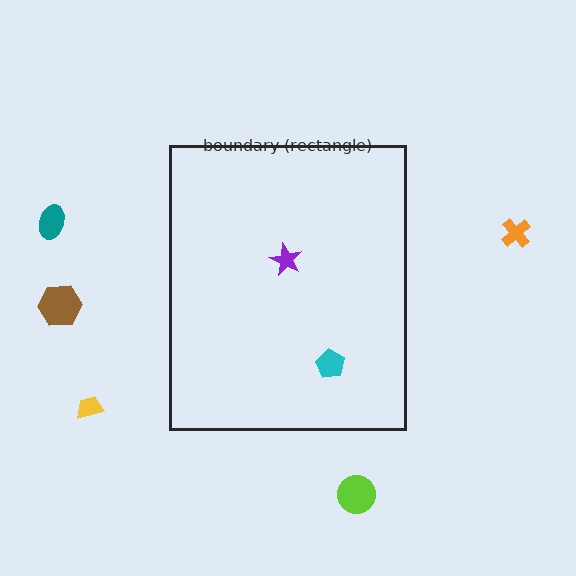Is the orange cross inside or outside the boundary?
Outside.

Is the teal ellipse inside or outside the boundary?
Outside.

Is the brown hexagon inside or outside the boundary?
Outside.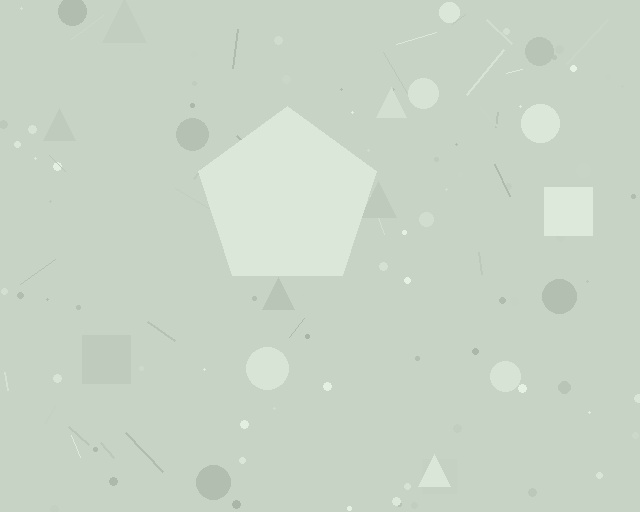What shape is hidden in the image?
A pentagon is hidden in the image.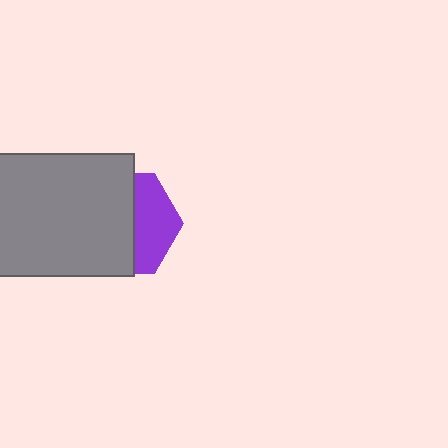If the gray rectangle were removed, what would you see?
You would see the complete purple hexagon.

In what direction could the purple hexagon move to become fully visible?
The purple hexagon could move right. That would shift it out from behind the gray rectangle entirely.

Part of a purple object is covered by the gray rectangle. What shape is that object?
It is a hexagon.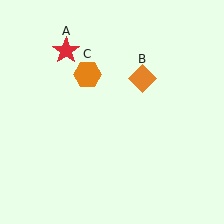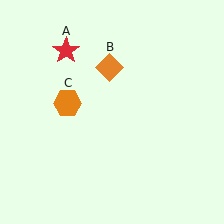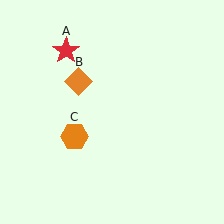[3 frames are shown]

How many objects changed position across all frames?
2 objects changed position: orange diamond (object B), orange hexagon (object C).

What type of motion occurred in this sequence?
The orange diamond (object B), orange hexagon (object C) rotated counterclockwise around the center of the scene.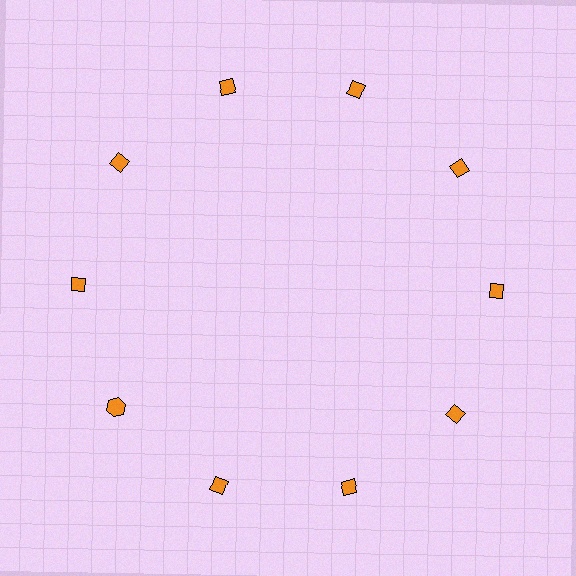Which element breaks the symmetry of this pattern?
The orange hexagon at roughly the 8 o'clock position breaks the symmetry. All other shapes are orange diamonds.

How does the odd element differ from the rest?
It has a different shape: hexagon instead of diamond.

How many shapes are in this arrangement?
There are 10 shapes arranged in a ring pattern.